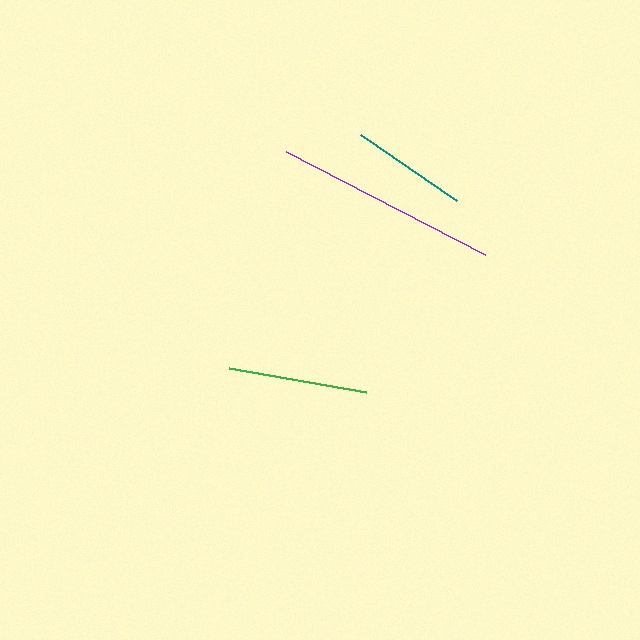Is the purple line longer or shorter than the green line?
The purple line is longer than the green line.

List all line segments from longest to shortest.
From longest to shortest: purple, green, teal.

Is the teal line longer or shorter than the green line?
The green line is longer than the teal line.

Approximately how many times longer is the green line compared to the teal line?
The green line is approximately 1.2 times the length of the teal line.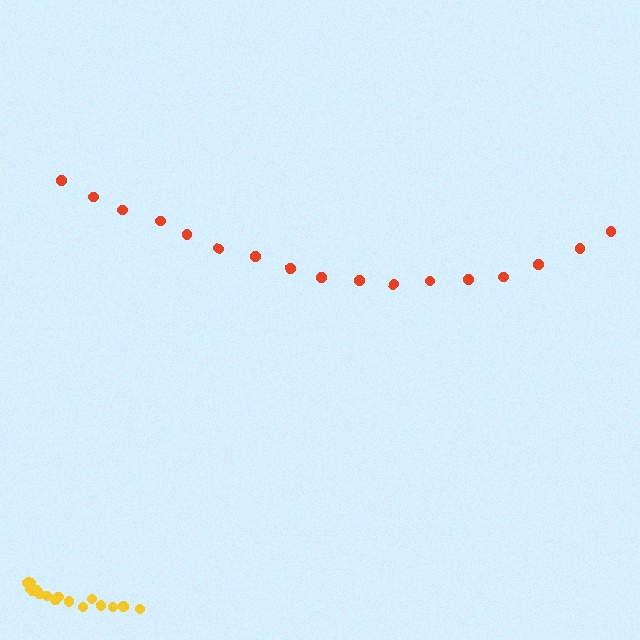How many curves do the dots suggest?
There are 2 distinct paths.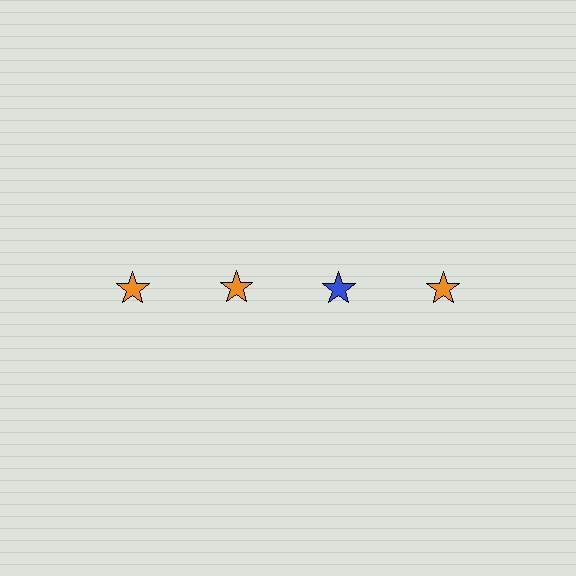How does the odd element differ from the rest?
It has a different color: blue instead of orange.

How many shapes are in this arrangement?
There are 4 shapes arranged in a grid pattern.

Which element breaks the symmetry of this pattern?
The blue star in the top row, center column breaks the symmetry. All other shapes are orange stars.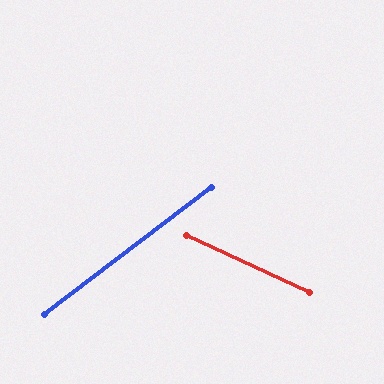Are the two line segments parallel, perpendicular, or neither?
Neither parallel nor perpendicular — they differ by about 62°.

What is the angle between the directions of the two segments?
Approximately 62 degrees.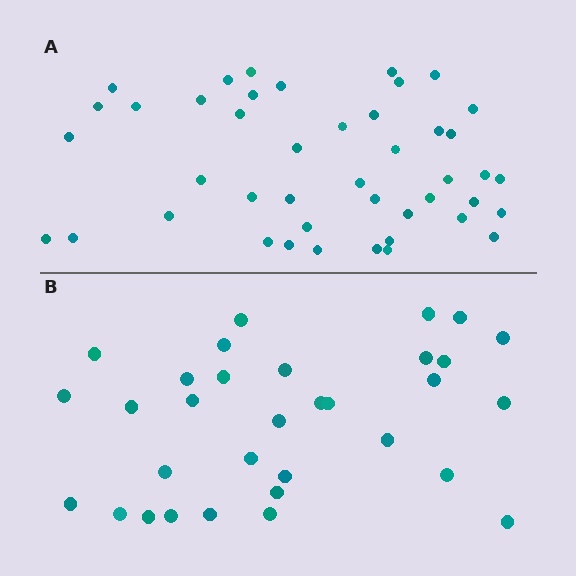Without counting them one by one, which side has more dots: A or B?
Region A (the top region) has more dots.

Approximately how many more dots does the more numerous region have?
Region A has roughly 12 or so more dots than region B.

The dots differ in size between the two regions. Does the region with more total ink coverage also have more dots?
No. Region B has more total ink coverage because its dots are larger, but region A actually contains more individual dots. Total area can be misleading — the number of items is what matters here.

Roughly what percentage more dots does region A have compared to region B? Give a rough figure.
About 40% more.